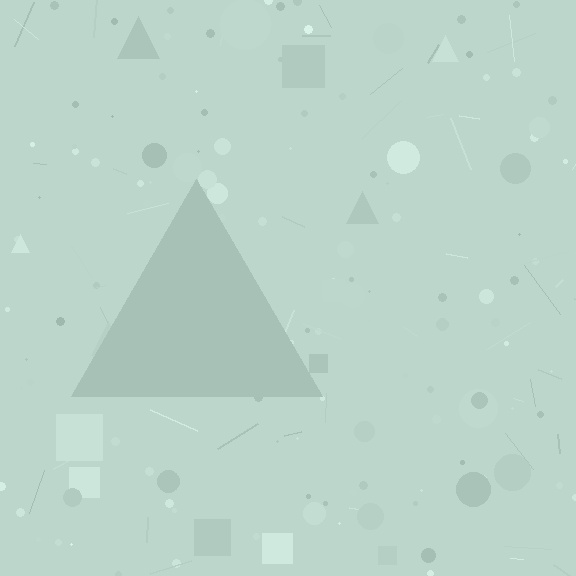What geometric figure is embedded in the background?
A triangle is embedded in the background.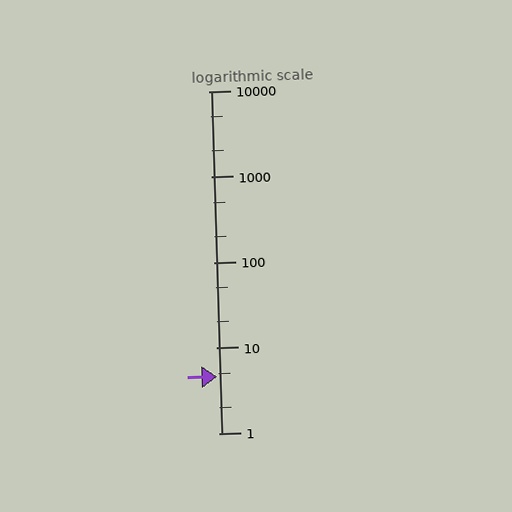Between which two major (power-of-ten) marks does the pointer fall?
The pointer is between 1 and 10.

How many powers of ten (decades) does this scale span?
The scale spans 4 decades, from 1 to 10000.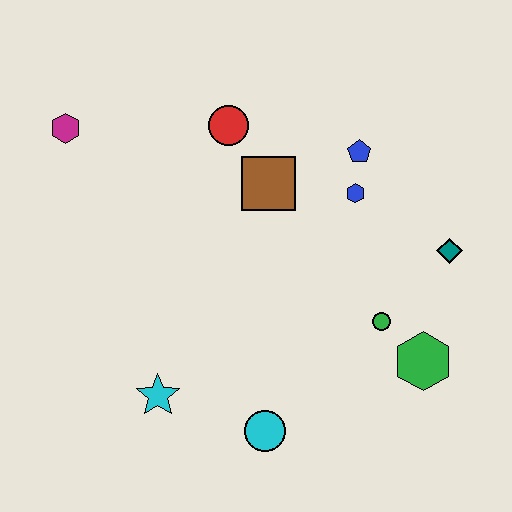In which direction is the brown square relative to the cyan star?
The brown square is above the cyan star.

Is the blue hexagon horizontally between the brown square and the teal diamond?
Yes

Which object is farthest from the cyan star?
The teal diamond is farthest from the cyan star.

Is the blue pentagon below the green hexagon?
No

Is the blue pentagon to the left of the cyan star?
No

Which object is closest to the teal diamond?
The green circle is closest to the teal diamond.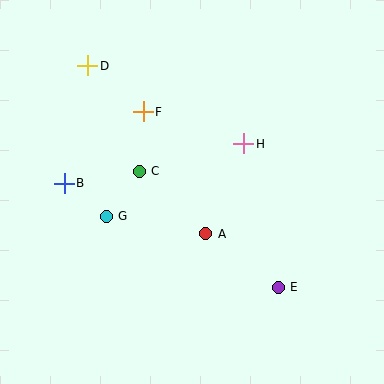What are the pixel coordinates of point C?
Point C is at (139, 171).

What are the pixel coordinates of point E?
Point E is at (278, 287).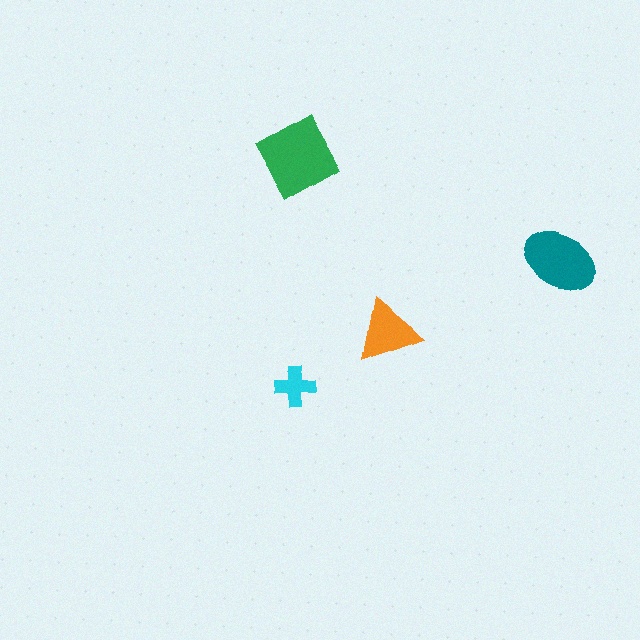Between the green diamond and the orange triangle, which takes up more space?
The green diamond.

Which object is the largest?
The green diamond.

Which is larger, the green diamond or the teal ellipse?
The green diamond.